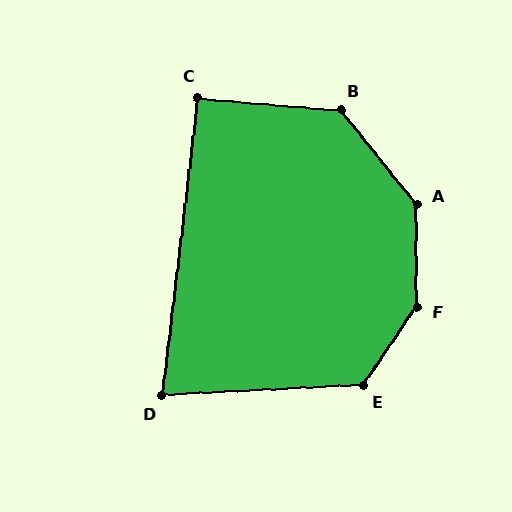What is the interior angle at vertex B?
Approximately 134 degrees (obtuse).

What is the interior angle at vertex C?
Approximately 92 degrees (approximately right).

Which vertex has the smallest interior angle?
D, at approximately 80 degrees.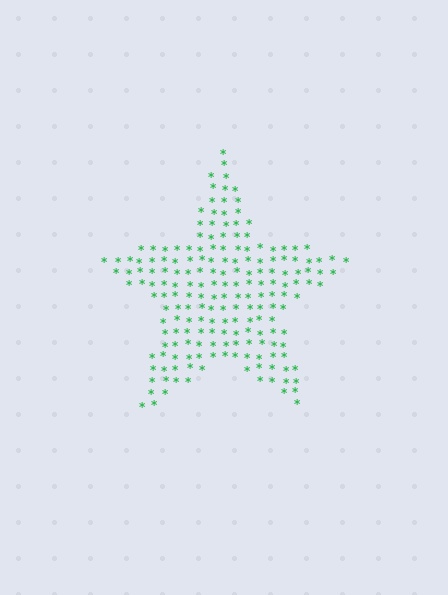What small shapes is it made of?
It is made of small asterisks.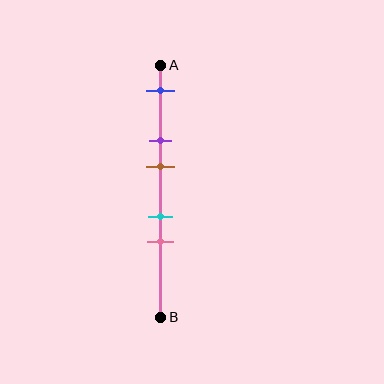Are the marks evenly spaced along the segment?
No, the marks are not evenly spaced.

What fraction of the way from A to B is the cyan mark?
The cyan mark is approximately 60% (0.6) of the way from A to B.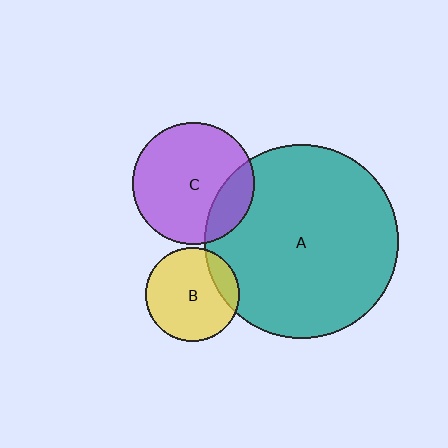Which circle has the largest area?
Circle A (teal).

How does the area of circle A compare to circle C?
Approximately 2.5 times.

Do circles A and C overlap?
Yes.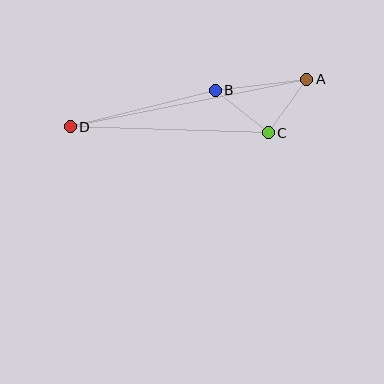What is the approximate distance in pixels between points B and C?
The distance between B and C is approximately 68 pixels.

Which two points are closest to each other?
Points A and C are closest to each other.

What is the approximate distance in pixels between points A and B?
The distance between A and B is approximately 92 pixels.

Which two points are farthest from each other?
Points A and D are farthest from each other.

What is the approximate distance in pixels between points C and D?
The distance between C and D is approximately 198 pixels.